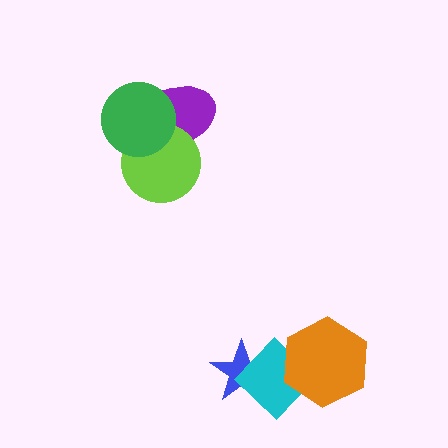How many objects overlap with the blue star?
1 object overlaps with the blue star.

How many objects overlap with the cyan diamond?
2 objects overlap with the cyan diamond.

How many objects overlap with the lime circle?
2 objects overlap with the lime circle.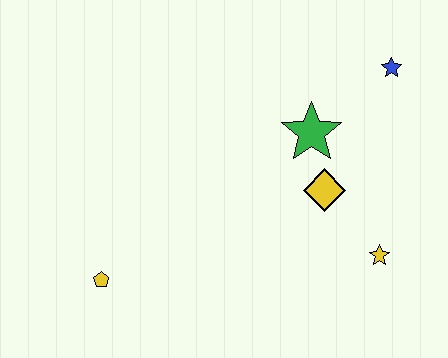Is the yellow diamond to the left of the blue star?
Yes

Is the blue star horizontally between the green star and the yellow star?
No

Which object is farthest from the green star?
The yellow pentagon is farthest from the green star.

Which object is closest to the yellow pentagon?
The yellow diamond is closest to the yellow pentagon.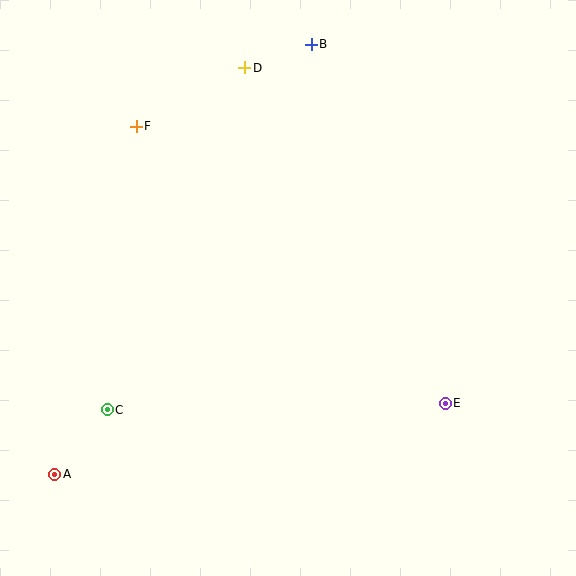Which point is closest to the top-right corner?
Point B is closest to the top-right corner.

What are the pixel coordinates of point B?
Point B is at (311, 44).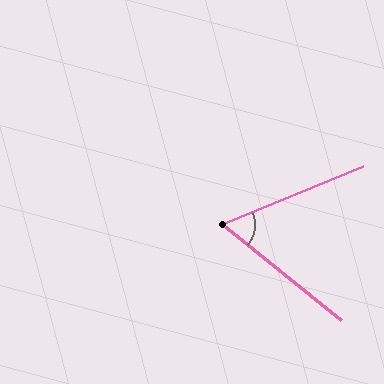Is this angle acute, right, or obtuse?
It is acute.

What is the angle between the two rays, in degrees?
Approximately 62 degrees.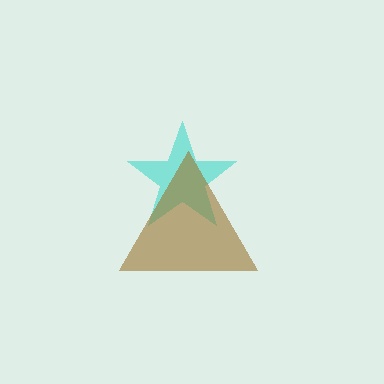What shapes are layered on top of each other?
The layered shapes are: a cyan star, a brown triangle.